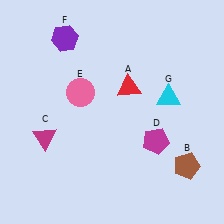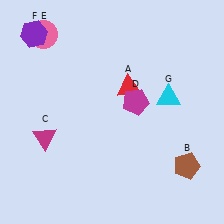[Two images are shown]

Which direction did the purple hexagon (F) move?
The purple hexagon (F) moved left.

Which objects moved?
The objects that moved are: the magenta pentagon (D), the pink circle (E), the purple hexagon (F).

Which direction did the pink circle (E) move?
The pink circle (E) moved up.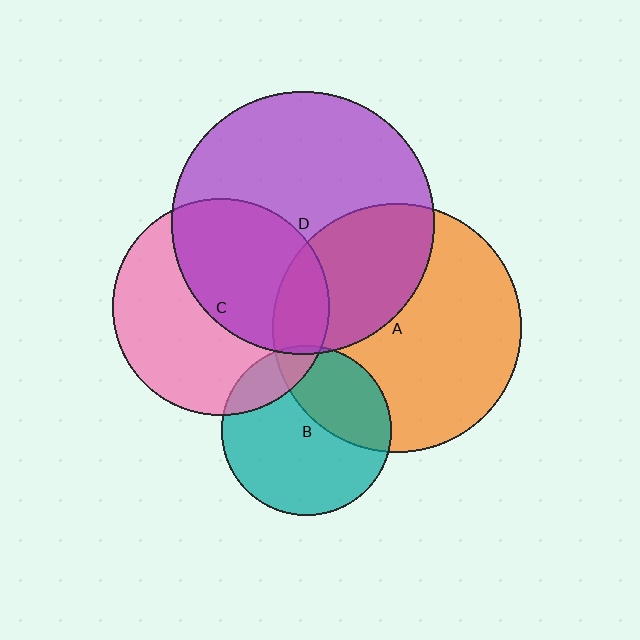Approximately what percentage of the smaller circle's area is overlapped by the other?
Approximately 15%.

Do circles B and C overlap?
Yes.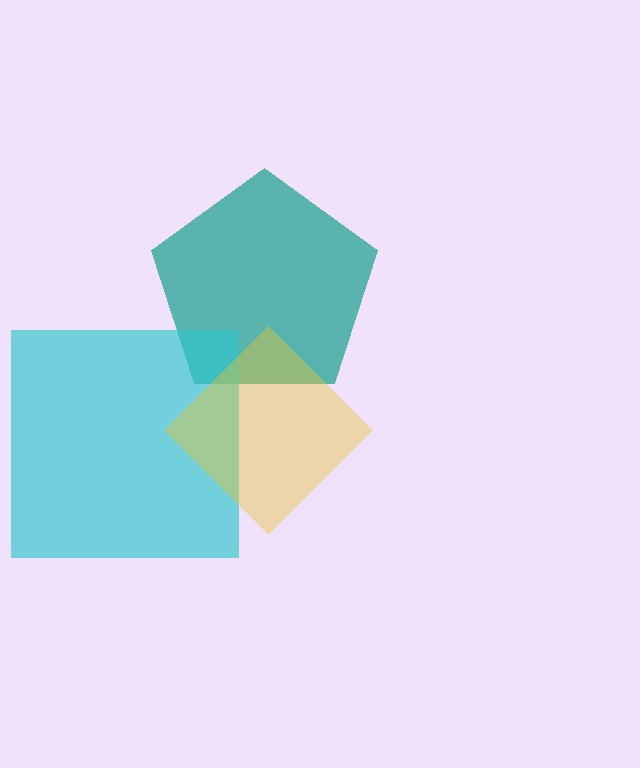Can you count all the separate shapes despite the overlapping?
Yes, there are 3 separate shapes.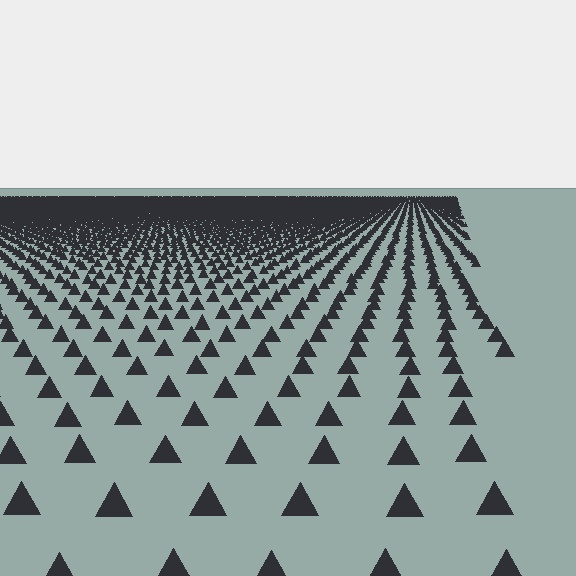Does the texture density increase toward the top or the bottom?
Density increases toward the top.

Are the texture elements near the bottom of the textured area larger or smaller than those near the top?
Larger. Near the bottom, elements are closer to the viewer and appear at a bigger on-screen size.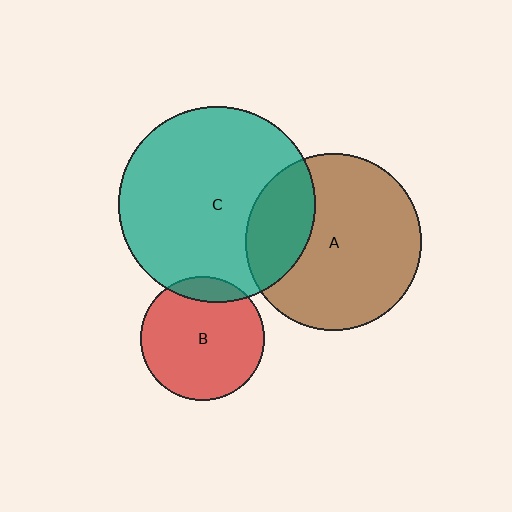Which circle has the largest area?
Circle C (teal).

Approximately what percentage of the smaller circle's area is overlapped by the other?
Approximately 10%.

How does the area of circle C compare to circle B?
Approximately 2.5 times.